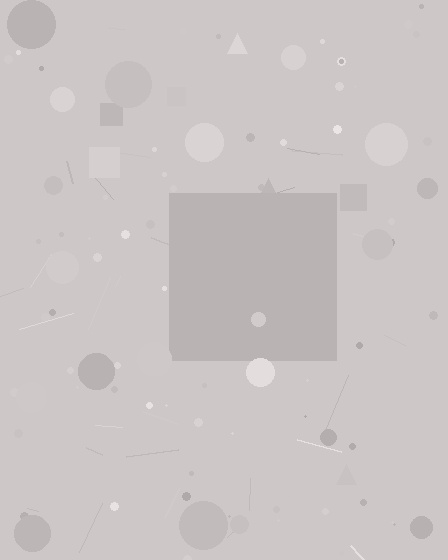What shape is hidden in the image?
A square is hidden in the image.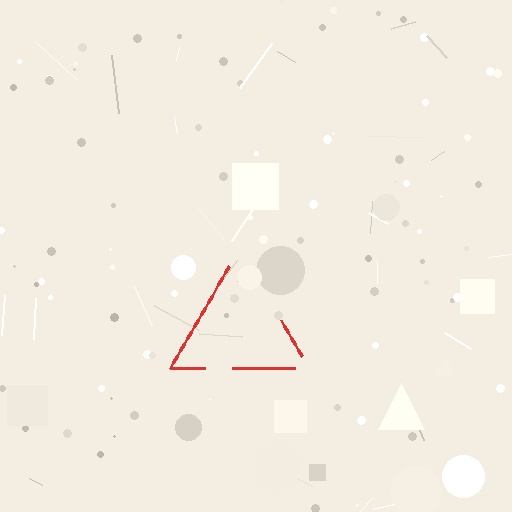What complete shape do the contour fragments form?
The contour fragments form a triangle.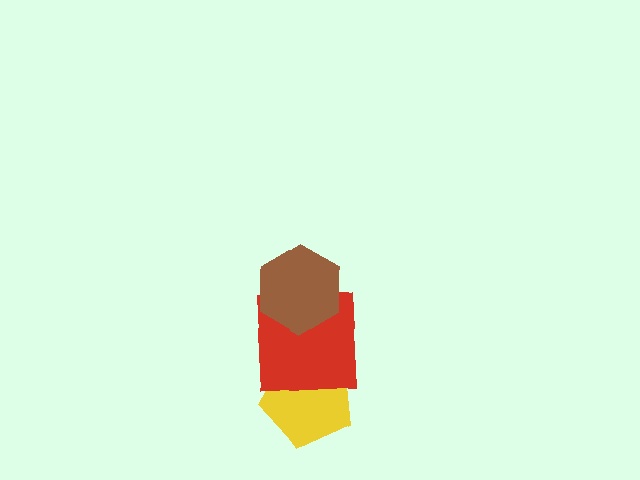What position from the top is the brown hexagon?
The brown hexagon is 1st from the top.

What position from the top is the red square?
The red square is 2nd from the top.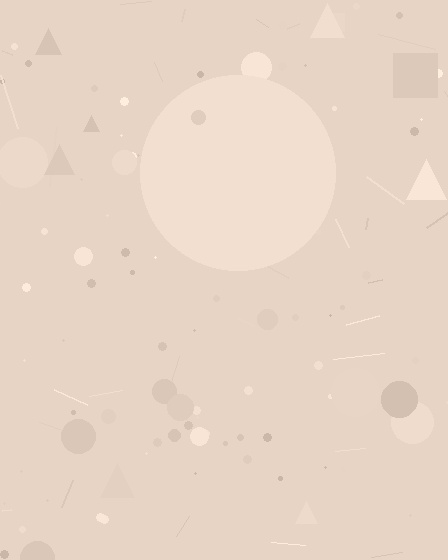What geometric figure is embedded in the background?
A circle is embedded in the background.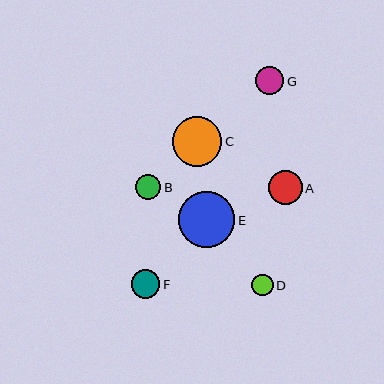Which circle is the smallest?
Circle D is the smallest with a size of approximately 22 pixels.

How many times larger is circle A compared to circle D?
Circle A is approximately 1.6 times the size of circle D.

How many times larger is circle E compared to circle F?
Circle E is approximately 1.9 times the size of circle F.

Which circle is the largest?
Circle E is the largest with a size of approximately 56 pixels.